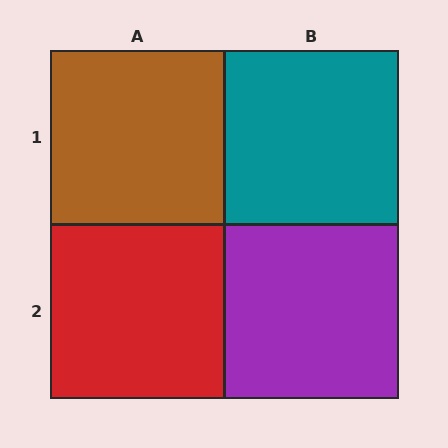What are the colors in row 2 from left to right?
Red, purple.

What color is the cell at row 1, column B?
Teal.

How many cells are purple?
1 cell is purple.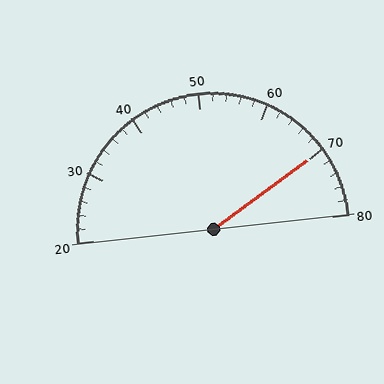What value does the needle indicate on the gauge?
The needle indicates approximately 70.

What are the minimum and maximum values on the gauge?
The gauge ranges from 20 to 80.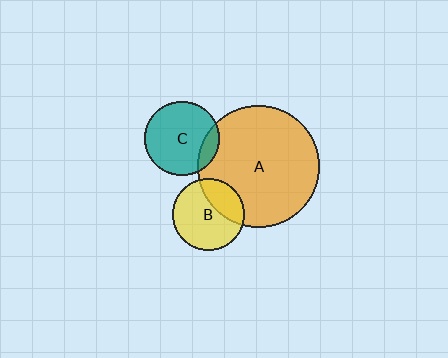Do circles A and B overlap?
Yes.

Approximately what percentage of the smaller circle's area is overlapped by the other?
Approximately 30%.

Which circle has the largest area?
Circle A (orange).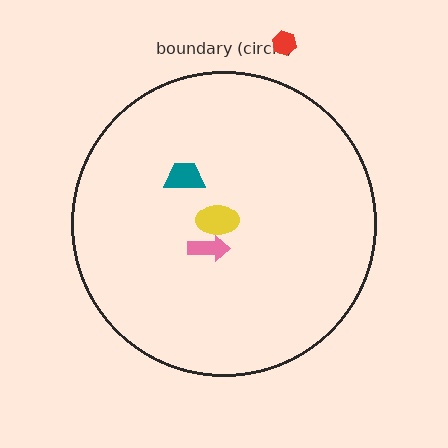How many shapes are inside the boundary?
3 inside, 1 outside.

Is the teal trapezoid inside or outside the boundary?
Inside.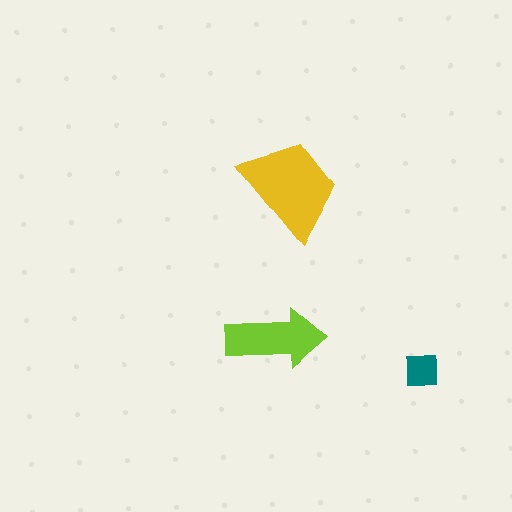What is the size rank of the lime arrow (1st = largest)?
2nd.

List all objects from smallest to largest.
The teal square, the lime arrow, the yellow trapezoid.